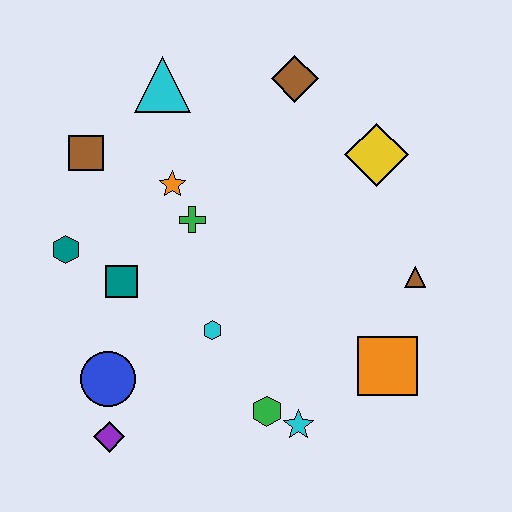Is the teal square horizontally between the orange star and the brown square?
Yes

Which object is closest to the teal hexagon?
The teal square is closest to the teal hexagon.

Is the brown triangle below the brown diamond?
Yes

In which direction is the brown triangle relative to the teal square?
The brown triangle is to the right of the teal square.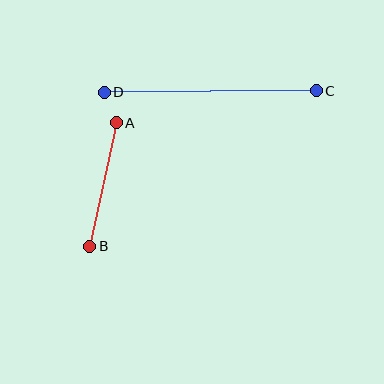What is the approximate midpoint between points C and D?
The midpoint is at approximately (210, 91) pixels.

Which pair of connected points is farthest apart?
Points C and D are farthest apart.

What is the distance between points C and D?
The distance is approximately 212 pixels.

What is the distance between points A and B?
The distance is approximately 126 pixels.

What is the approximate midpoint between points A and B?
The midpoint is at approximately (103, 184) pixels.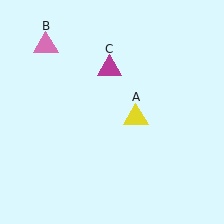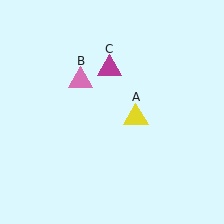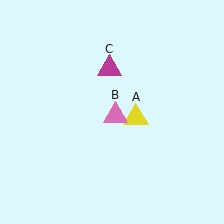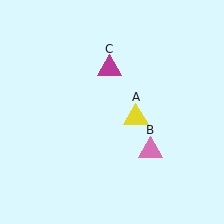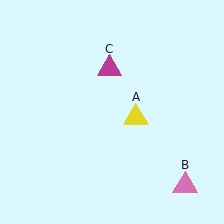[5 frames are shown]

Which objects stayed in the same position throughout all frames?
Yellow triangle (object A) and magenta triangle (object C) remained stationary.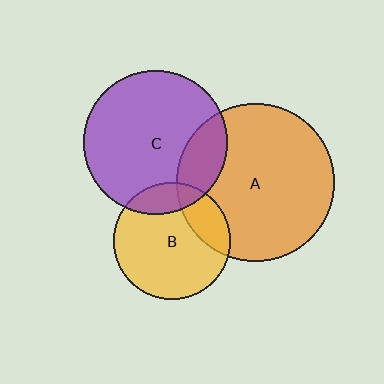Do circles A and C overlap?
Yes.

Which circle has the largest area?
Circle A (orange).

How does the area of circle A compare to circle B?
Approximately 1.8 times.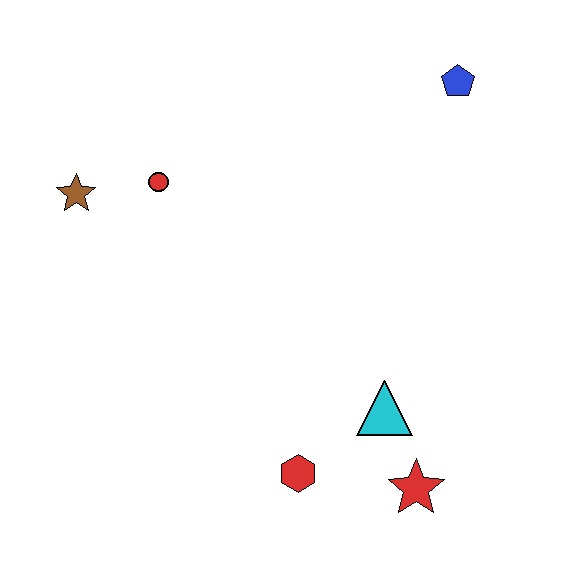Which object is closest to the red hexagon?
The cyan triangle is closest to the red hexagon.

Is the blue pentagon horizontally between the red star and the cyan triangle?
No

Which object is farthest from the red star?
The brown star is farthest from the red star.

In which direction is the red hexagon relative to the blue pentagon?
The red hexagon is below the blue pentagon.